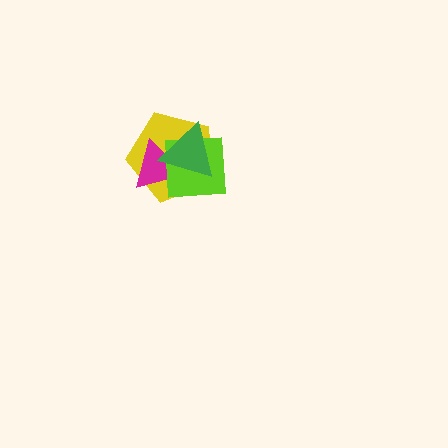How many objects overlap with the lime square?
3 objects overlap with the lime square.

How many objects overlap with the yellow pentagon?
3 objects overlap with the yellow pentagon.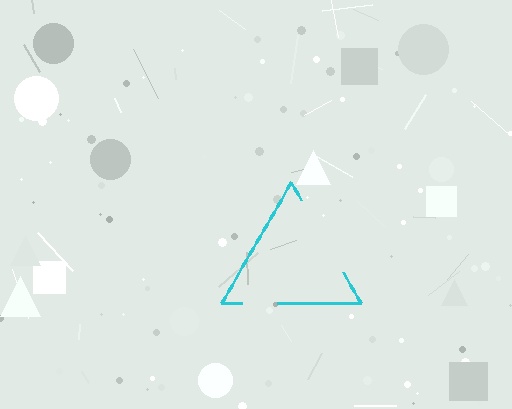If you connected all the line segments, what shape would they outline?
They would outline a triangle.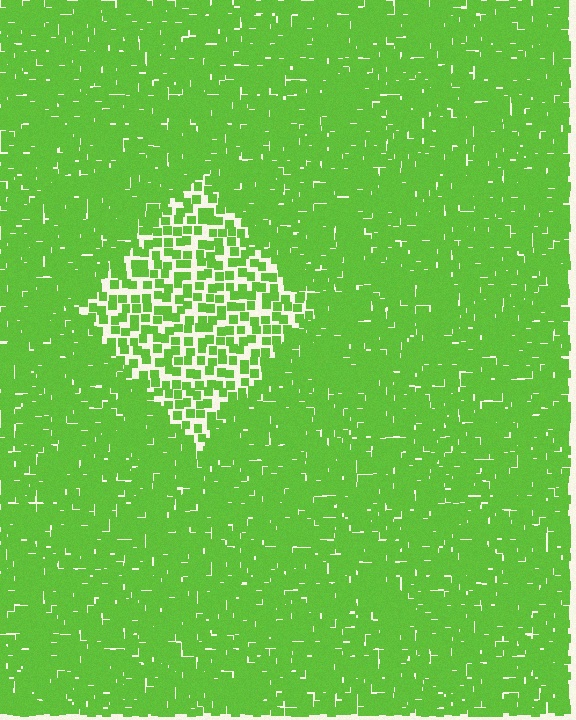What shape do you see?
I see a diamond.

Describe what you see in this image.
The image contains small lime elements arranged at two different densities. A diamond-shaped region is visible where the elements are less densely packed than the surrounding area.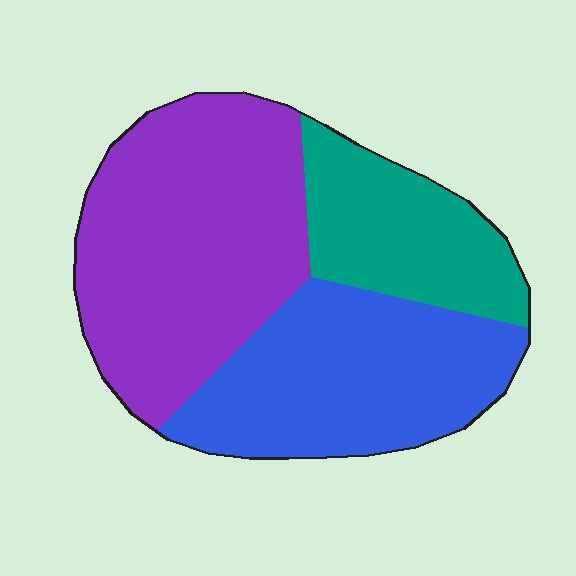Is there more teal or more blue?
Blue.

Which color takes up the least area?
Teal, at roughly 20%.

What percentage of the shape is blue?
Blue covers 34% of the shape.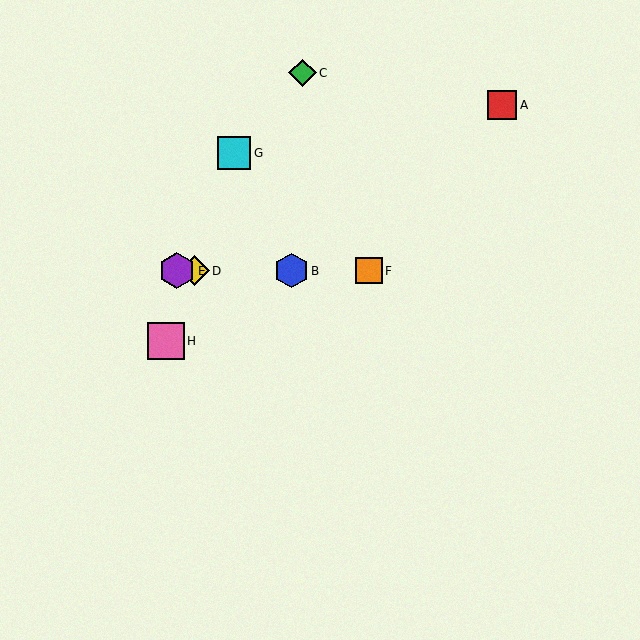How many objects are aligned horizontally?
4 objects (B, D, E, F) are aligned horizontally.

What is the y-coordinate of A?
Object A is at y≈105.